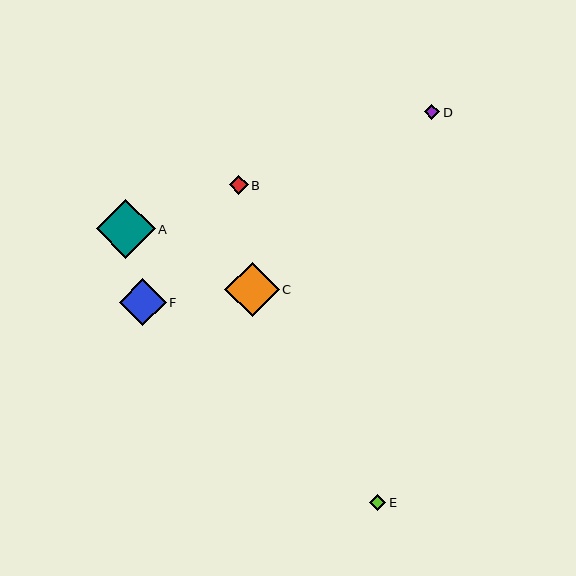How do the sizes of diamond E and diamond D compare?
Diamond E and diamond D are approximately the same size.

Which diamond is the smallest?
Diamond D is the smallest with a size of approximately 16 pixels.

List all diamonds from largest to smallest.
From largest to smallest: A, C, F, B, E, D.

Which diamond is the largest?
Diamond A is the largest with a size of approximately 59 pixels.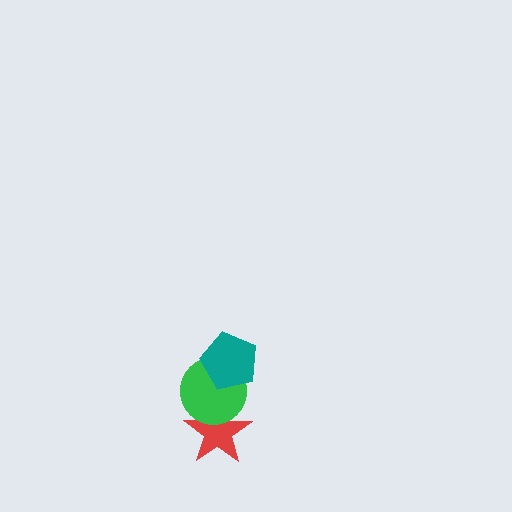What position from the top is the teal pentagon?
The teal pentagon is 1st from the top.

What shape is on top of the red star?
The green circle is on top of the red star.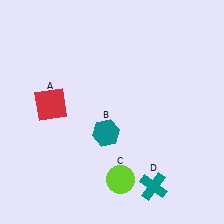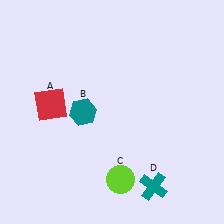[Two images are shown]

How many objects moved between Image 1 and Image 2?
1 object moved between the two images.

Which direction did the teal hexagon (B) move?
The teal hexagon (B) moved left.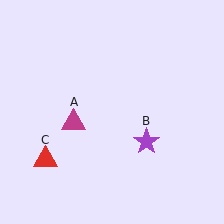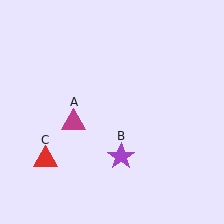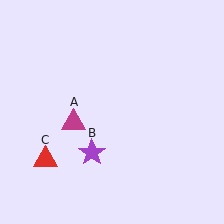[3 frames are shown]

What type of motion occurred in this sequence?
The purple star (object B) rotated clockwise around the center of the scene.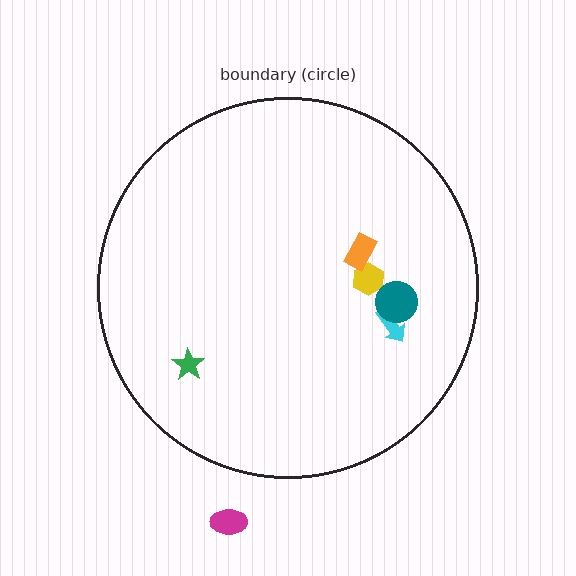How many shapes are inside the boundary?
5 inside, 1 outside.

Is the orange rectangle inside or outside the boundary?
Inside.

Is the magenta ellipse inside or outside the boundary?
Outside.